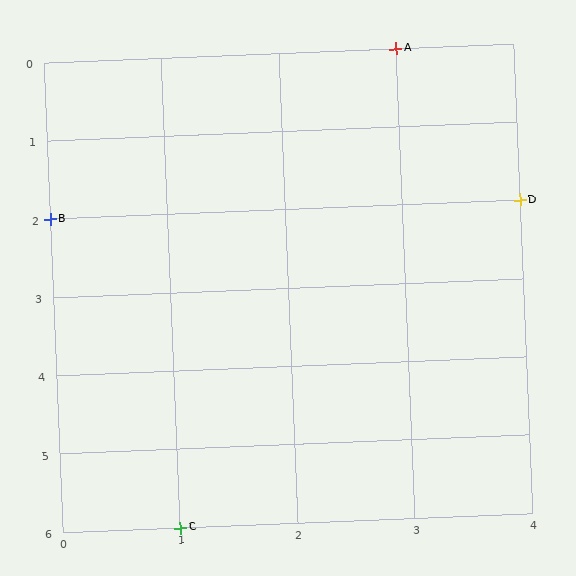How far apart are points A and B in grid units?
Points A and B are 3 columns and 2 rows apart (about 3.6 grid units diagonally).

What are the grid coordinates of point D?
Point D is at grid coordinates (4, 2).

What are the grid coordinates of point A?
Point A is at grid coordinates (3, 0).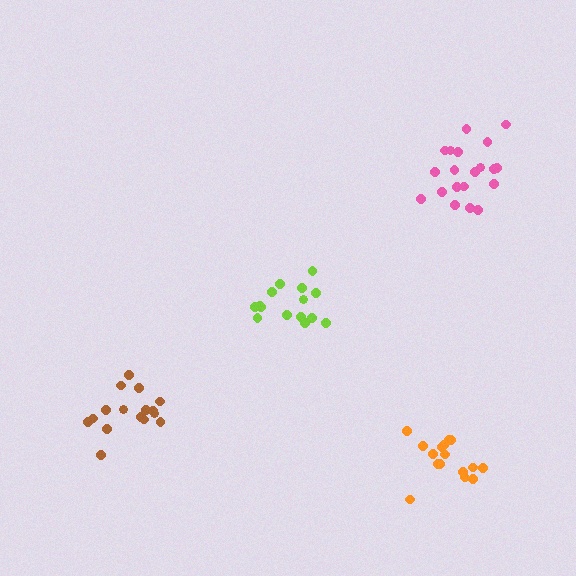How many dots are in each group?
Group 1: 20 dots, Group 2: 15 dots, Group 3: 16 dots, Group 4: 16 dots (67 total).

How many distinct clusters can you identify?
There are 4 distinct clusters.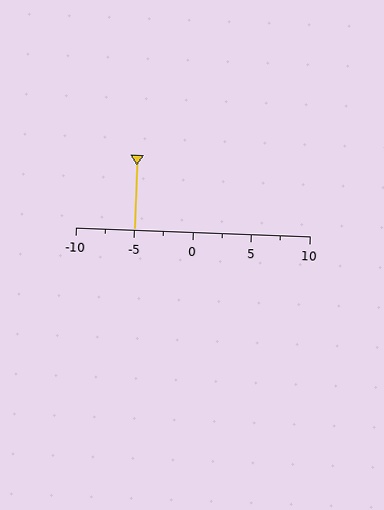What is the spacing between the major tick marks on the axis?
The major ticks are spaced 5 apart.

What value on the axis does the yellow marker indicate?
The marker indicates approximately -5.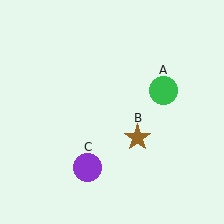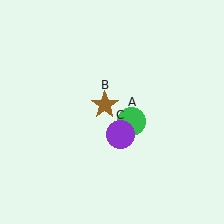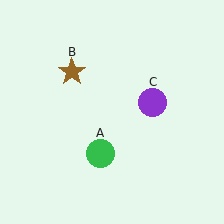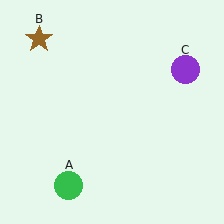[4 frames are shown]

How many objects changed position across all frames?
3 objects changed position: green circle (object A), brown star (object B), purple circle (object C).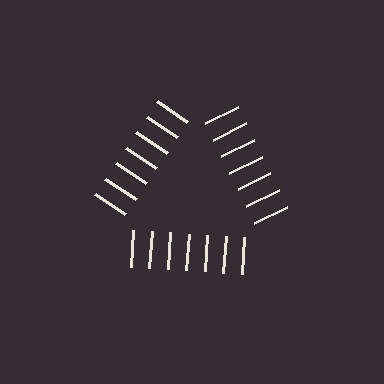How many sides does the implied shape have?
3 sides — the line-ends trace a triangle.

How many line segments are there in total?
21 — 7 along each of the 3 edges.